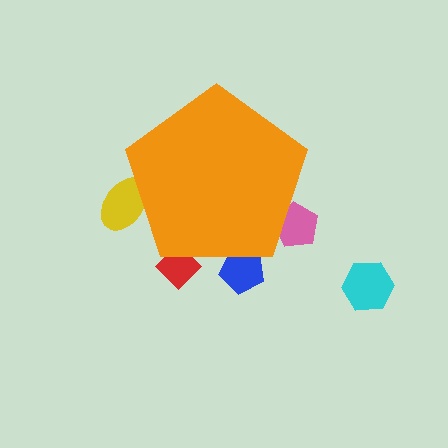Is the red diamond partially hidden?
Yes, the red diamond is partially hidden behind the orange pentagon.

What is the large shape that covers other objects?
An orange pentagon.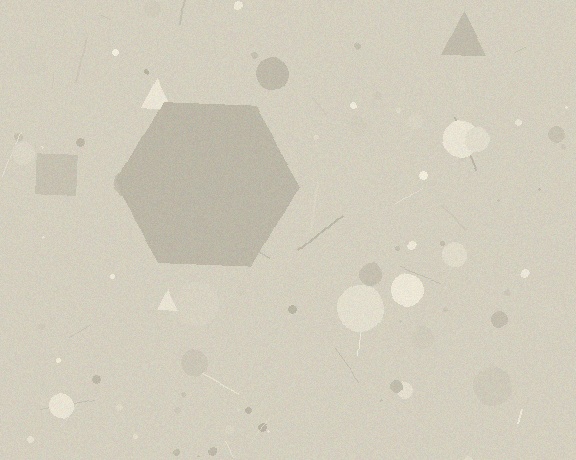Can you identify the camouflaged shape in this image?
The camouflaged shape is a hexagon.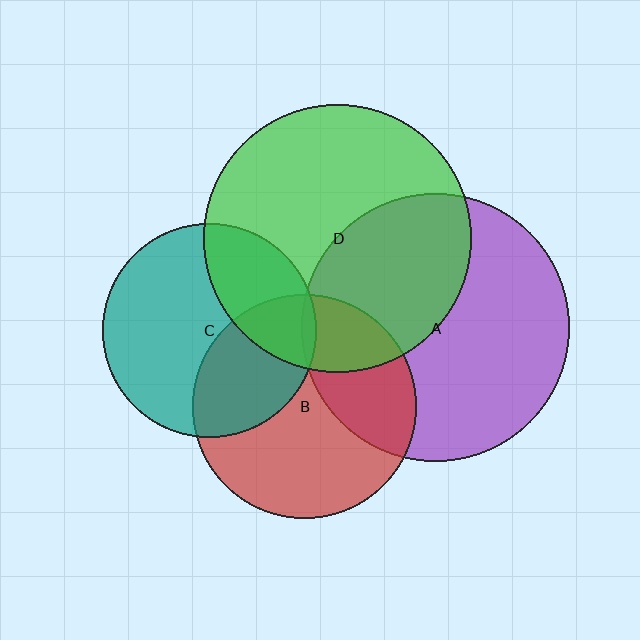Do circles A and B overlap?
Yes.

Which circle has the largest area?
Circle D (green).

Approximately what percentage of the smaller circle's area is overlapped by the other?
Approximately 30%.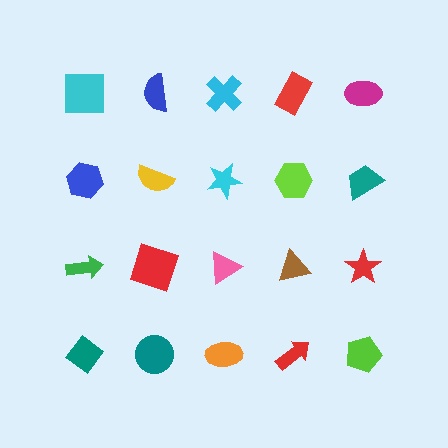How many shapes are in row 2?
5 shapes.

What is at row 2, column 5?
A teal trapezoid.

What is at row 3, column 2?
A red square.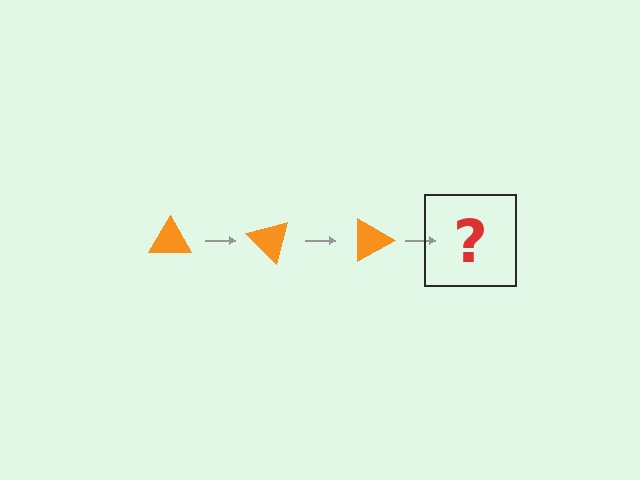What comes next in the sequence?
The next element should be an orange triangle rotated 135 degrees.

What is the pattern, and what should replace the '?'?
The pattern is that the triangle rotates 45 degrees each step. The '?' should be an orange triangle rotated 135 degrees.